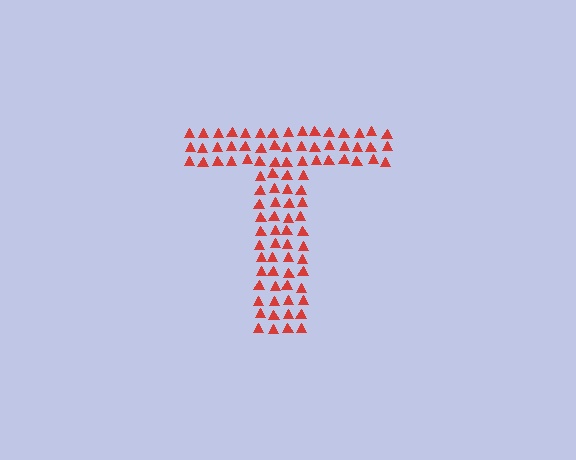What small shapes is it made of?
It is made of small triangles.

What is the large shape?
The large shape is the letter T.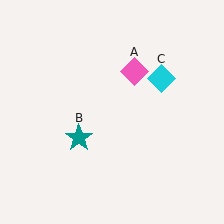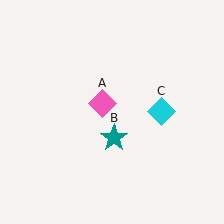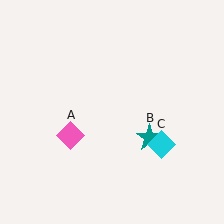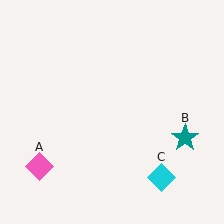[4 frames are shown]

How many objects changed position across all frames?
3 objects changed position: pink diamond (object A), teal star (object B), cyan diamond (object C).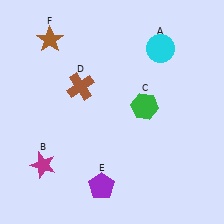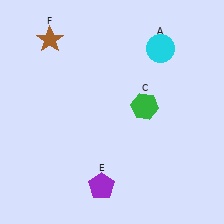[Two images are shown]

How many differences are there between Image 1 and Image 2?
There are 2 differences between the two images.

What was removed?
The magenta star (B), the brown cross (D) were removed in Image 2.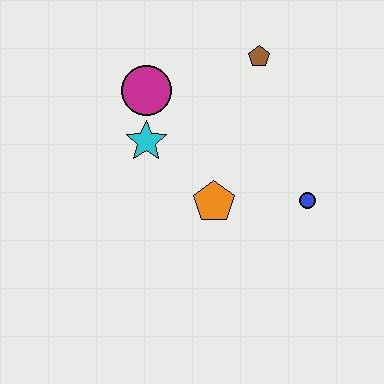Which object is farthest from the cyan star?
The blue circle is farthest from the cyan star.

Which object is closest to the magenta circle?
The cyan star is closest to the magenta circle.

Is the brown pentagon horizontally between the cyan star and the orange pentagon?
No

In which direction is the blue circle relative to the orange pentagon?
The blue circle is to the right of the orange pentagon.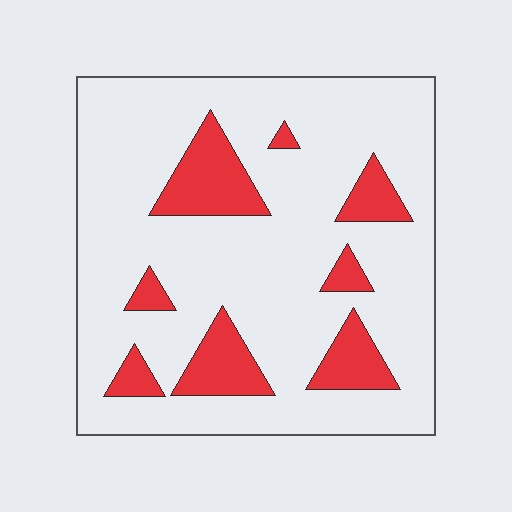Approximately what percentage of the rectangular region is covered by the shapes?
Approximately 20%.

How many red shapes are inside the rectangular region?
8.